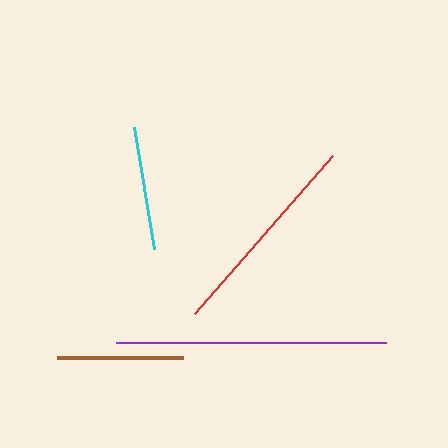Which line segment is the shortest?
The cyan line is the shortest at approximately 124 pixels.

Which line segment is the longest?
The purple line is the longest at approximately 270 pixels.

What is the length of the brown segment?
The brown segment is approximately 125 pixels long.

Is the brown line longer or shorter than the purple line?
The purple line is longer than the brown line.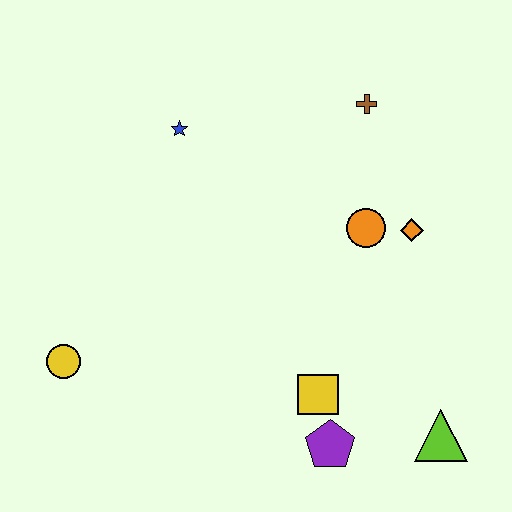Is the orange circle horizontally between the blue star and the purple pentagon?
No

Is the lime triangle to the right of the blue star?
Yes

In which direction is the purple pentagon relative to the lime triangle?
The purple pentagon is to the left of the lime triangle.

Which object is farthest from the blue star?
The lime triangle is farthest from the blue star.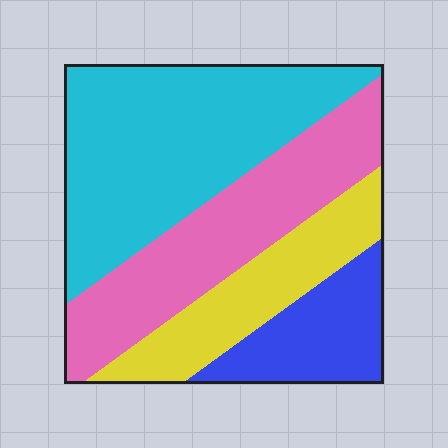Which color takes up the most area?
Cyan, at roughly 40%.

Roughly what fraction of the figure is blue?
Blue takes up about one eighth (1/8) of the figure.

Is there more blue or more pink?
Pink.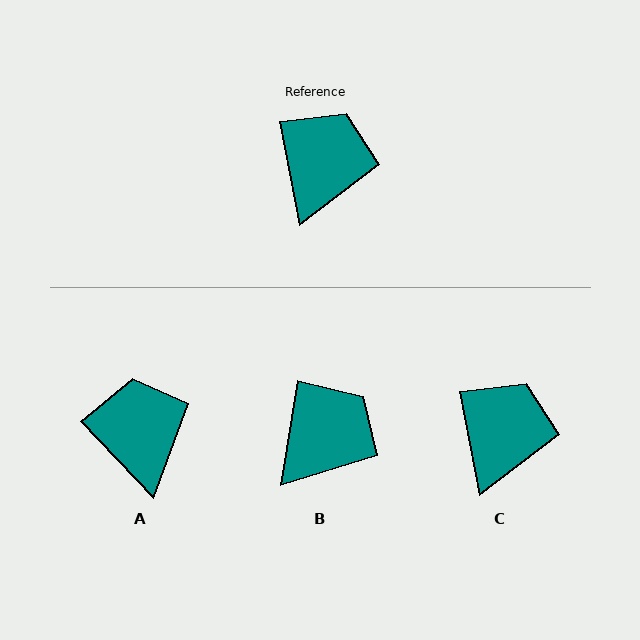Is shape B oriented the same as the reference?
No, it is off by about 20 degrees.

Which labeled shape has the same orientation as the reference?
C.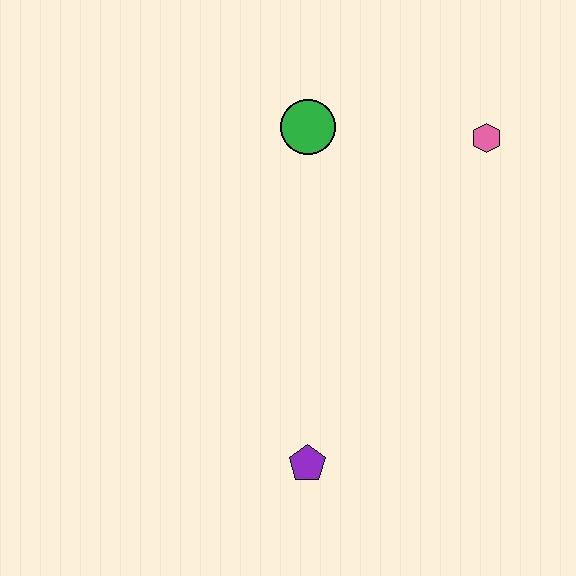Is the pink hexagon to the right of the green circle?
Yes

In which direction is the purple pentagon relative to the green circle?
The purple pentagon is below the green circle.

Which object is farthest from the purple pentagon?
The pink hexagon is farthest from the purple pentagon.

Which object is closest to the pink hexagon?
The green circle is closest to the pink hexagon.